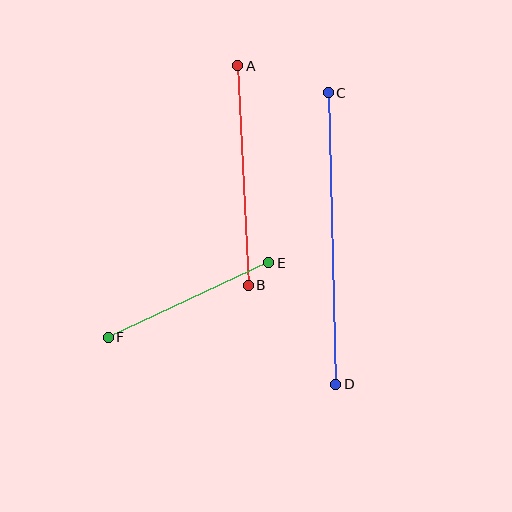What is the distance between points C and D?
The distance is approximately 292 pixels.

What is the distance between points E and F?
The distance is approximately 177 pixels.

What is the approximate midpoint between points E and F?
The midpoint is at approximately (189, 300) pixels.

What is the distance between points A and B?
The distance is approximately 220 pixels.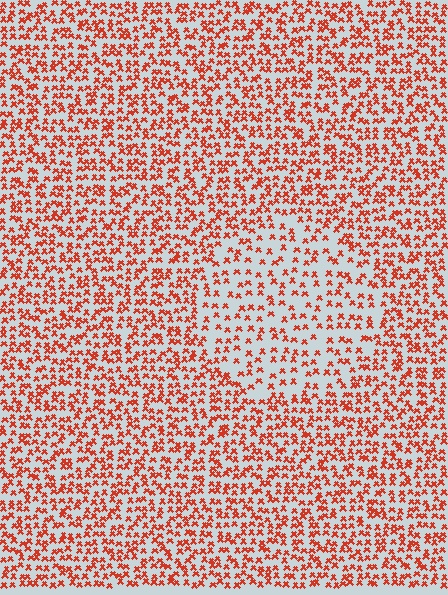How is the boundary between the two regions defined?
The boundary is defined by a change in element density (approximately 1.8x ratio). All elements are the same color, size, and shape.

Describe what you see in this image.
The image contains small red elements arranged at two different densities. A circle-shaped region is visible where the elements are less densely packed than the surrounding area.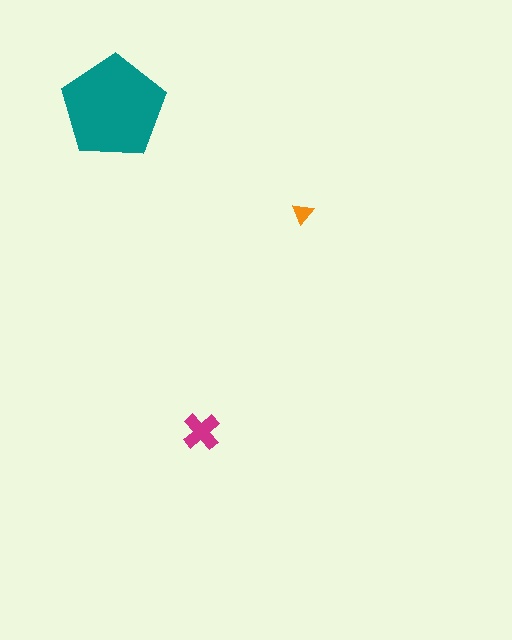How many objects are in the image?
There are 3 objects in the image.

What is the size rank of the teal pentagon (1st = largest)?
1st.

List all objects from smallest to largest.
The orange triangle, the magenta cross, the teal pentagon.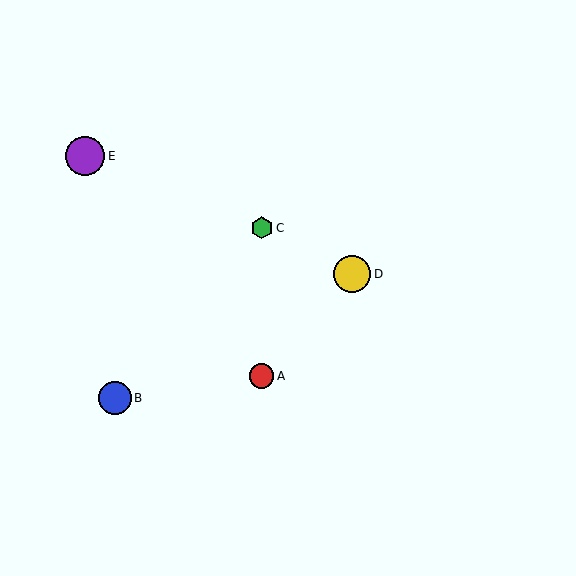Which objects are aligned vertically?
Objects A, C are aligned vertically.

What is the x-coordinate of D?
Object D is at x≈352.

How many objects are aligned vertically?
2 objects (A, C) are aligned vertically.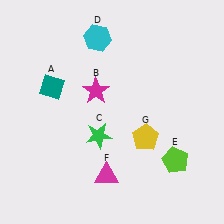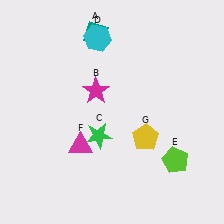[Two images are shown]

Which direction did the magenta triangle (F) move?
The magenta triangle (F) moved up.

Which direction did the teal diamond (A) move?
The teal diamond (A) moved up.